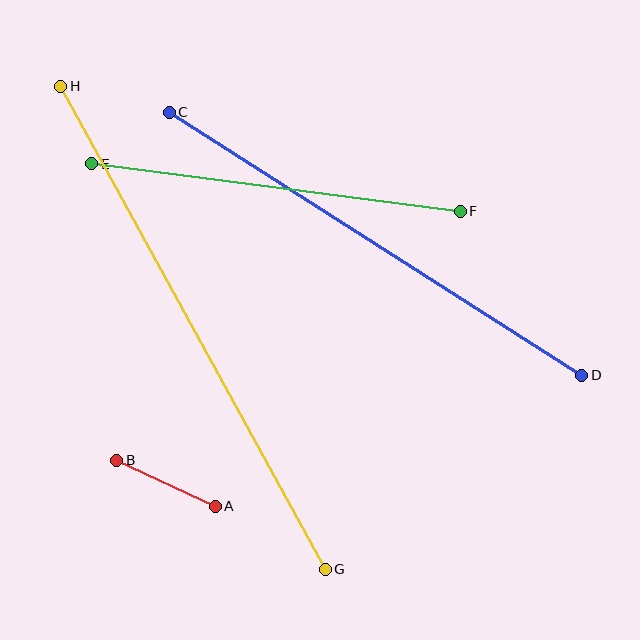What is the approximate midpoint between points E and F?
The midpoint is at approximately (276, 188) pixels.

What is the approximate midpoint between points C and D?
The midpoint is at approximately (375, 244) pixels.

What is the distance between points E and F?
The distance is approximately 371 pixels.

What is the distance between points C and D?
The distance is approximately 489 pixels.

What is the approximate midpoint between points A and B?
The midpoint is at approximately (166, 483) pixels.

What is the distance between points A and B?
The distance is approximately 109 pixels.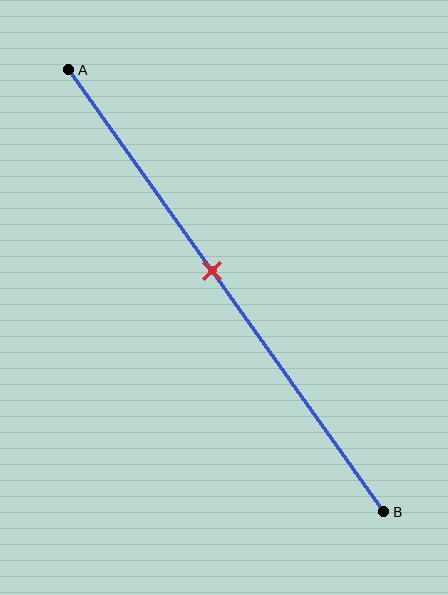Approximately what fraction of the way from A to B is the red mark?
The red mark is approximately 45% of the way from A to B.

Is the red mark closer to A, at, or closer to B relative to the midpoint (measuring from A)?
The red mark is closer to point A than the midpoint of segment AB.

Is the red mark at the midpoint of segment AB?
No, the mark is at about 45% from A, not at the 50% midpoint.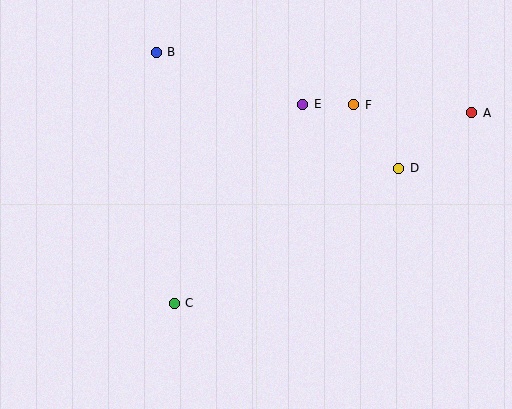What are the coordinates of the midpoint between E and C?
The midpoint between E and C is at (238, 204).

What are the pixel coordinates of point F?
Point F is at (354, 105).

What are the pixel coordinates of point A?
Point A is at (472, 113).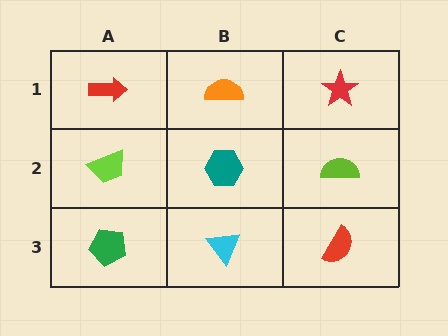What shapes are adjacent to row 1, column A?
A lime trapezoid (row 2, column A), an orange semicircle (row 1, column B).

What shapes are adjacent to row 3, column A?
A lime trapezoid (row 2, column A), a cyan triangle (row 3, column B).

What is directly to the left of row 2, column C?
A teal hexagon.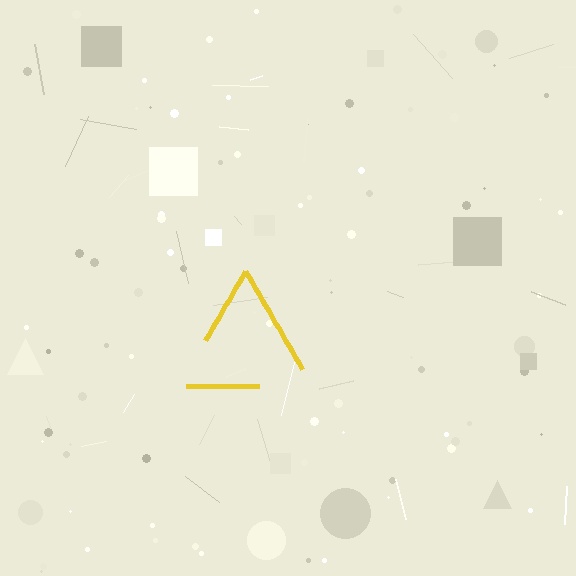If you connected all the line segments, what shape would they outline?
They would outline a triangle.